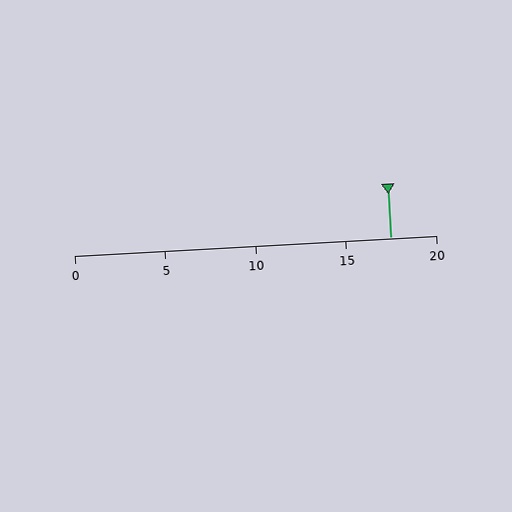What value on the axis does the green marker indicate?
The marker indicates approximately 17.5.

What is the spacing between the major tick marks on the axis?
The major ticks are spaced 5 apart.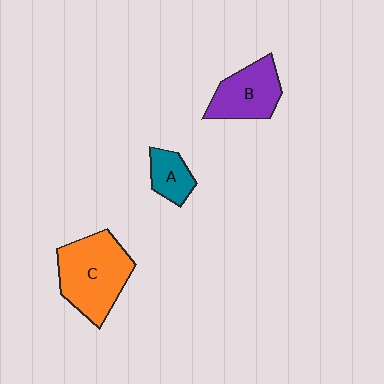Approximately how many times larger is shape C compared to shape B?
Approximately 1.5 times.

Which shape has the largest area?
Shape C (orange).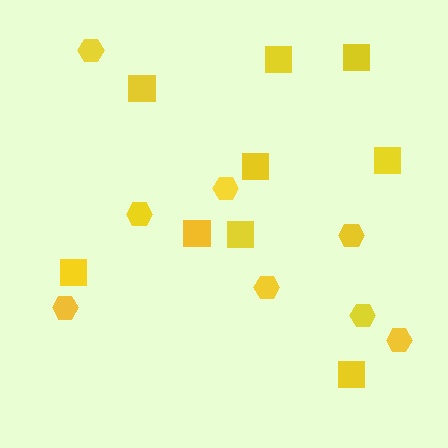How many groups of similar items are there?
There are 2 groups: one group of squares (9) and one group of hexagons (8).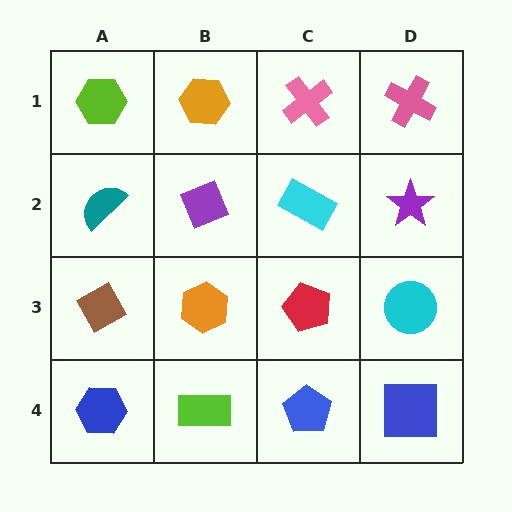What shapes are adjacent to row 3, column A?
A teal semicircle (row 2, column A), a blue hexagon (row 4, column A), an orange hexagon (row 3, column B).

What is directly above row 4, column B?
An orange hexagon.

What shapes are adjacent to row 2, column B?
An orange hexagon (row 1, column B), an orange hexagon (row 3, column B), a teal semicircle (row 2, column A), a cyan rectangle (row 2, column C).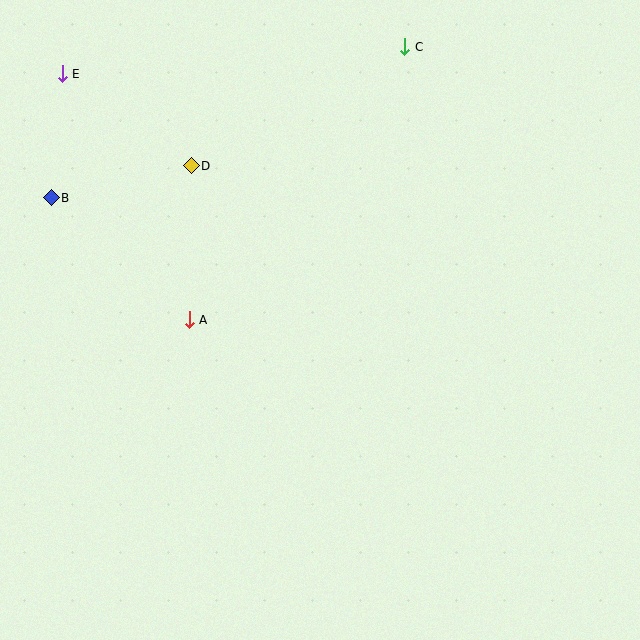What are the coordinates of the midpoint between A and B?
The midpoint between A and B is at (120, 259).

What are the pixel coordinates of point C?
Point C is at (405, 47).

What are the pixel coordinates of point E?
Point E is at (62, 74).